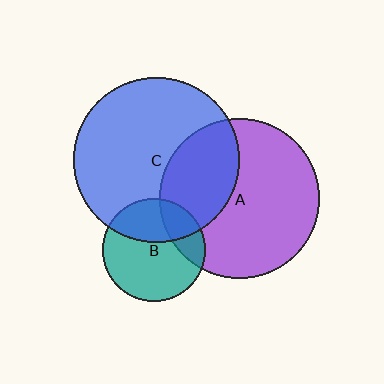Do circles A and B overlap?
Yes.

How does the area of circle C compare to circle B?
Approximately 2.6 times.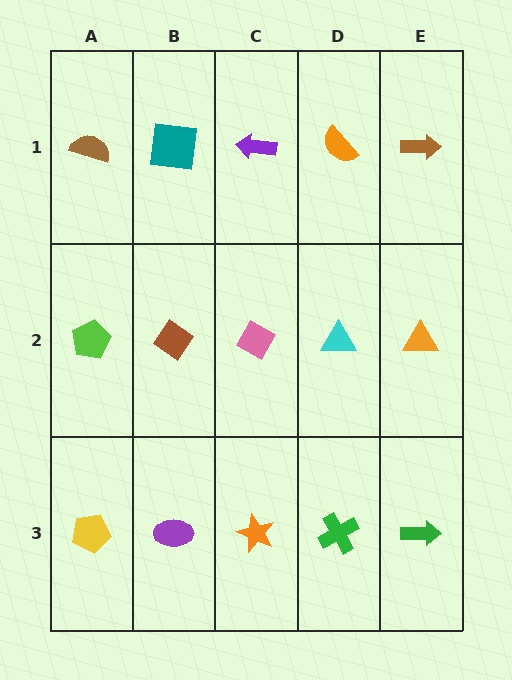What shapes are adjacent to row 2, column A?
A brown semicircle (row 1, column A), a yellow pentagon (row 3, column A), a brown diamond (row 2, column B).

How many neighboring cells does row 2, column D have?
4.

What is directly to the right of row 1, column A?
A teal square.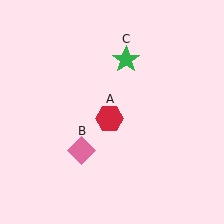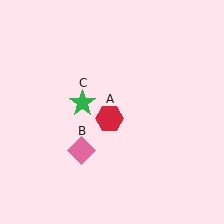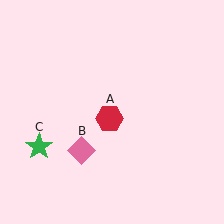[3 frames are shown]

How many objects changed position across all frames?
1 object changed position: green star (object C).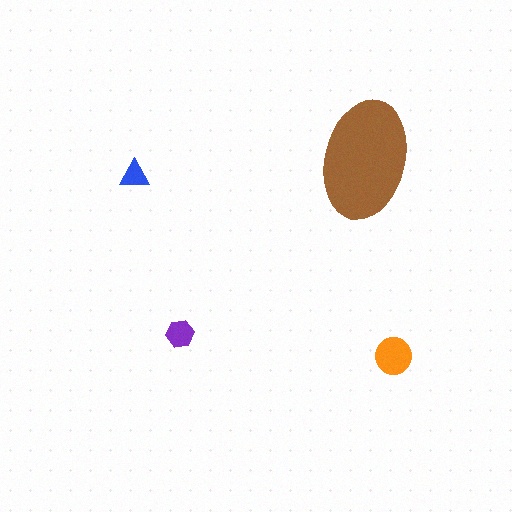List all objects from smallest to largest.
The blue triangle, the purple hexagon, the orange circle, the brown ellipse.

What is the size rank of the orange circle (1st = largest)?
2nd.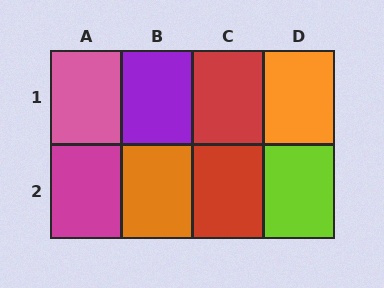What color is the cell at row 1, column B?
Purple.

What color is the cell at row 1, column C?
Red.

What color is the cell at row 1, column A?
Pink.